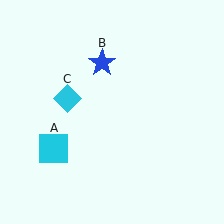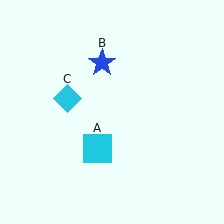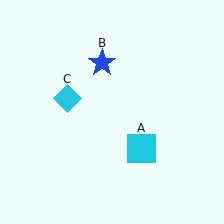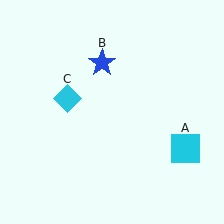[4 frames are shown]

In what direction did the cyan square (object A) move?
The cyan square (object A) moved right.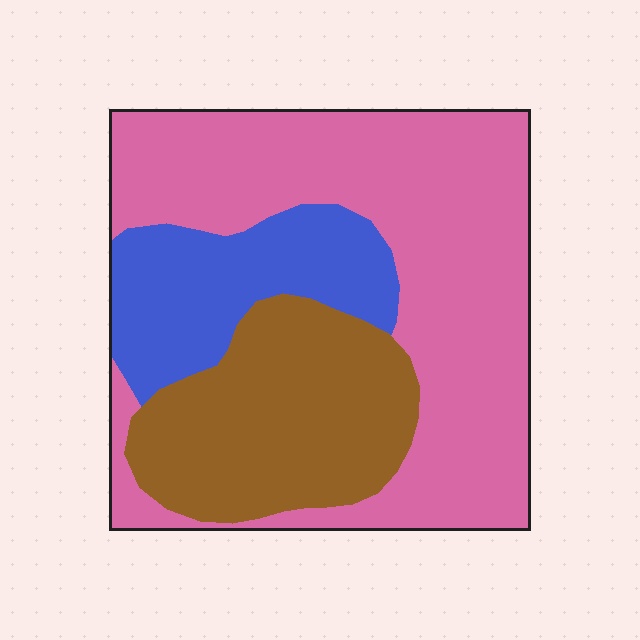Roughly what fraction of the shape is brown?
Brown covers around 25% of the shape.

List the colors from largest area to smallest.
From largest to smallest: pink, brown, blue.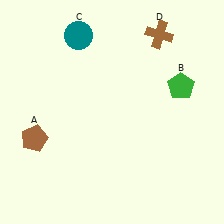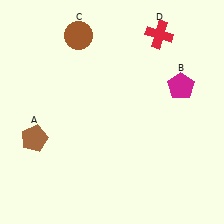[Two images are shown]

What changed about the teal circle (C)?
In Image 1, C is teal. In Image 2, it changed to brown.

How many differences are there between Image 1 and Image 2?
There are 3 differences between the two images.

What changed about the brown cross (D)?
In Image 1, D is brown. In Image 2, it changed to red.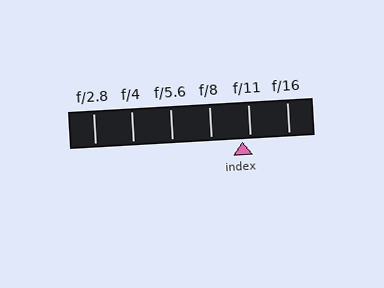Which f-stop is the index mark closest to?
The index mark is closest to f/11.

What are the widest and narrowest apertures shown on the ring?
The widest aperture shown is f/2.8 and the narrowest is f/16.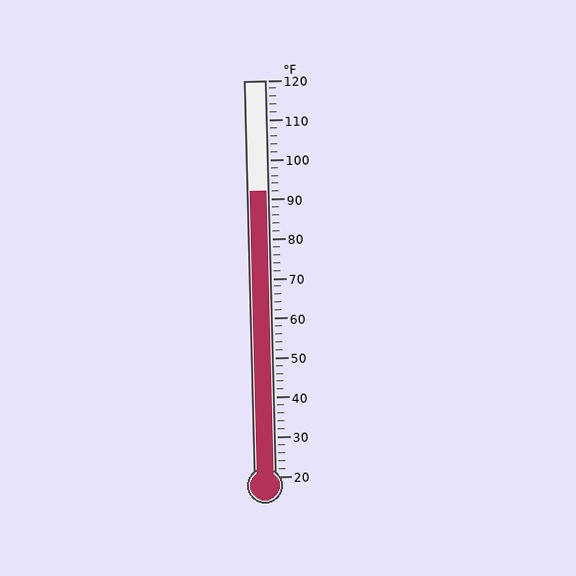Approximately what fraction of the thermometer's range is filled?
The thermometer is filled to approximately 70% of its range.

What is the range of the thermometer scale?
The thermometer scale ranges from 20°F to 120°F.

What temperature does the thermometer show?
The thermometer shows approximately 92°F.